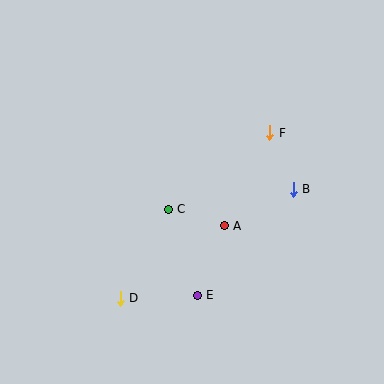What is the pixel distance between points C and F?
The distance between C and F is 127 pixels.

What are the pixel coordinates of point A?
Point A is at (224, 226).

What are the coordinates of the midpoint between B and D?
The midpoint between B and D is at (207, 244).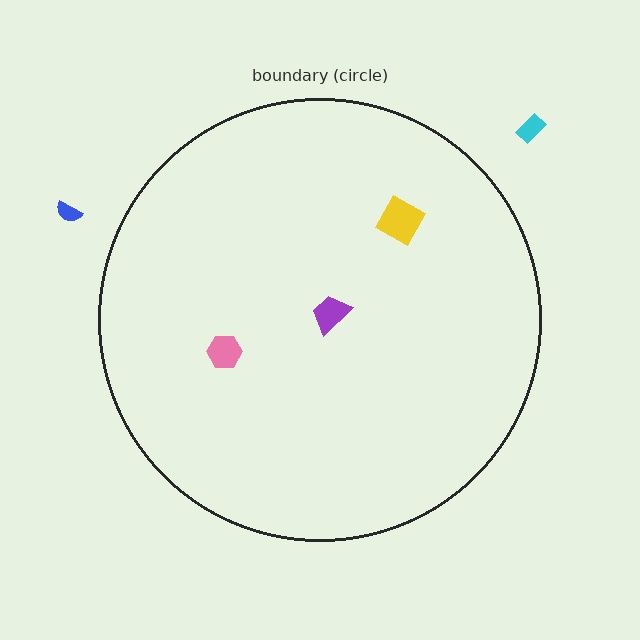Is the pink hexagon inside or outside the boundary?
Inside.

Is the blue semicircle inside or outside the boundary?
Outside.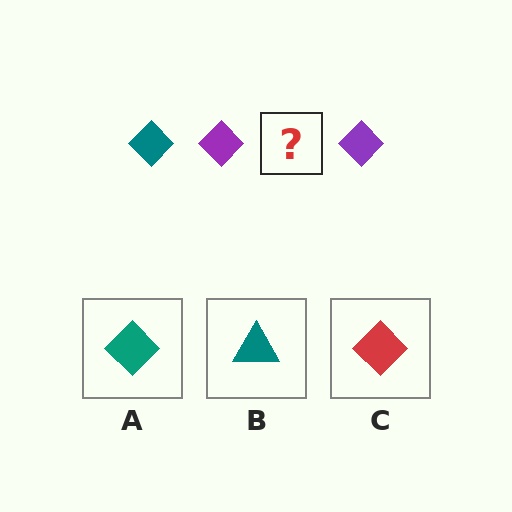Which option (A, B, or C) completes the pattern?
A.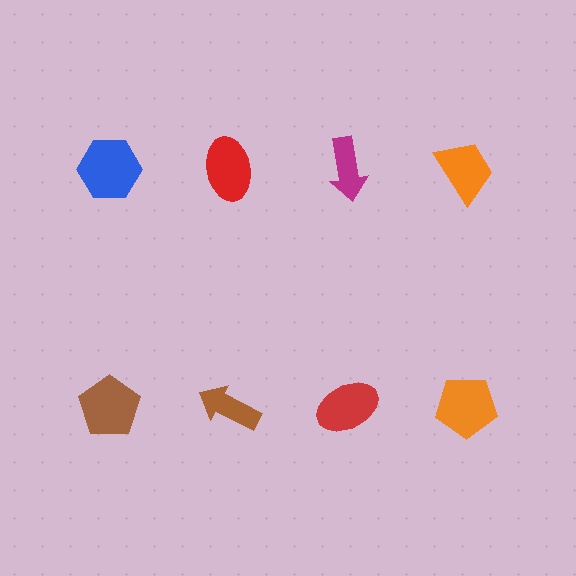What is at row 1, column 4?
An orange trapezoid.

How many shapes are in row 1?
4 shapes.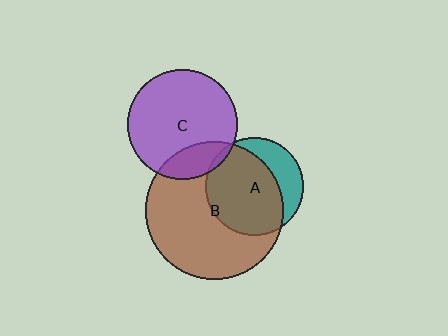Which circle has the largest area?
Circle B (brown).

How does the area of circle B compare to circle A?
Approximately 2.0 times.